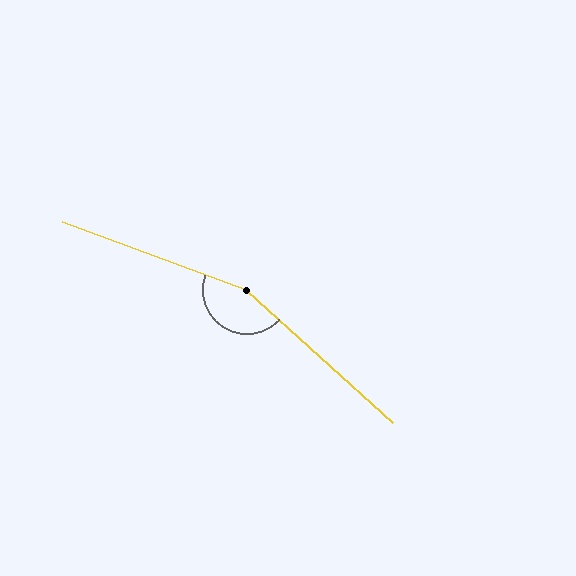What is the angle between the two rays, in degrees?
Approximately 158 degrees.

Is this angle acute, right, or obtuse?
It is obtuse.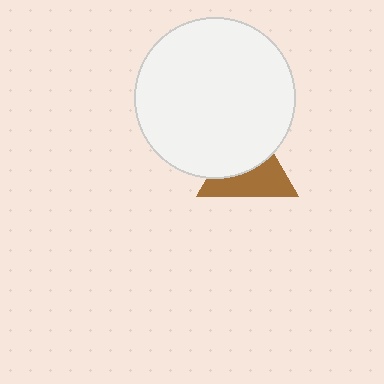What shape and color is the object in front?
The object in front is a white circle.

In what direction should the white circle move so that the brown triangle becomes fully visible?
The white circle should move up. That is the shortest direction to clear the overlap and leave the brown triangle fully visible.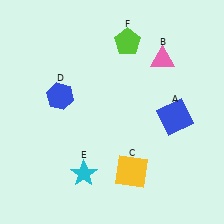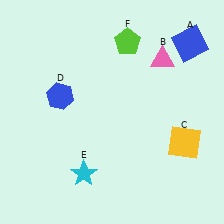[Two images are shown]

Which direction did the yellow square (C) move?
The yellow square (C) moved right.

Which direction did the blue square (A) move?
The blue square (A) moved up.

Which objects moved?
The objects that moved are: the blue square (A), the yellow square (C).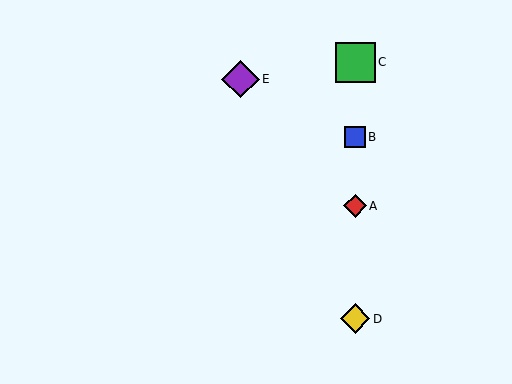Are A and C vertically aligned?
Yes, both are at x≈355.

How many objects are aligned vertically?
4 objects (A, B, C, D) are aligned vertically.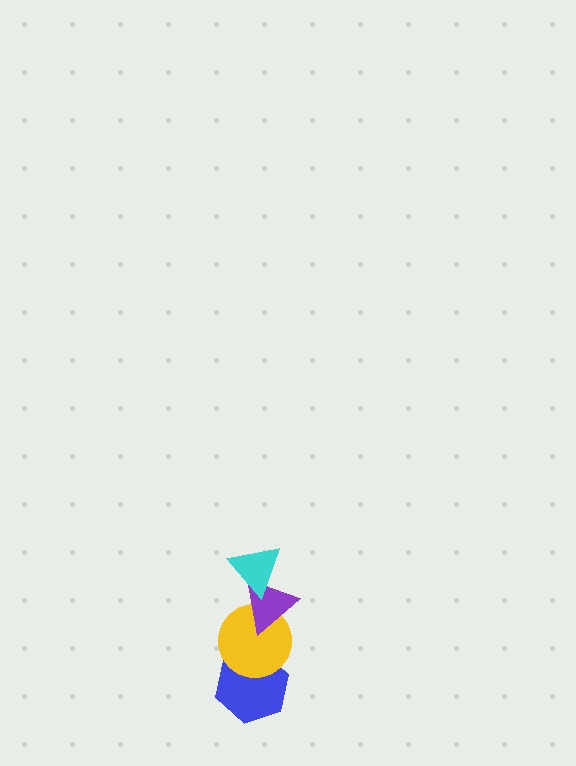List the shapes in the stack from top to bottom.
From top to bottom: the cyan triangle, the purple triangle, the yellow circle, the blue hexagon.